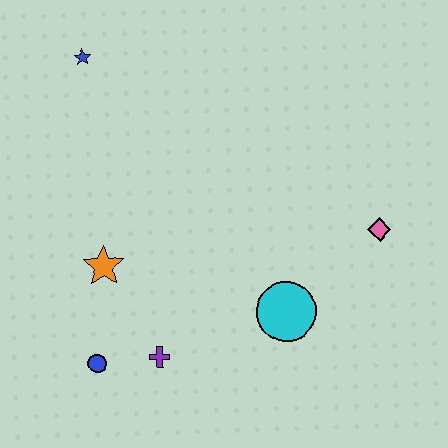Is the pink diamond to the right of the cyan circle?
Yes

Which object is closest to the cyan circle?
The pink diamond is closest to the cyan circle.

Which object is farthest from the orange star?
The pink diamond is farthest from the orange star.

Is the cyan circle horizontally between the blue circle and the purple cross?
No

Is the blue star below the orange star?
No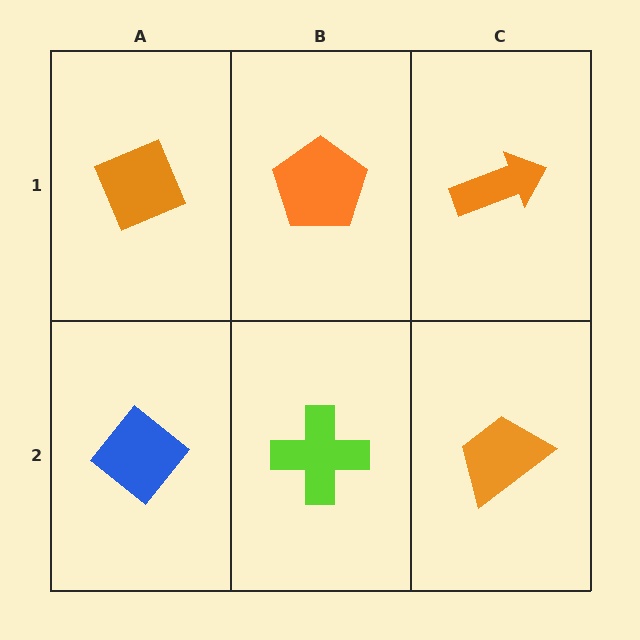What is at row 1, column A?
An orange diamond.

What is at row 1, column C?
An orange arrow.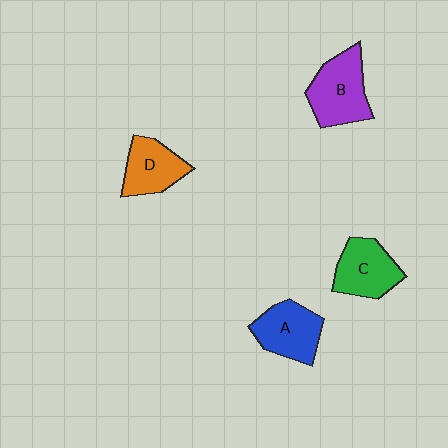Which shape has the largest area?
Shape B (purple).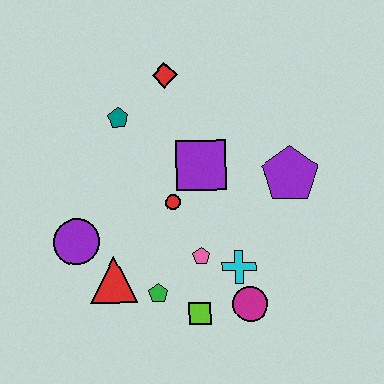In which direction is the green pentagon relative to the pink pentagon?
The green pentagon is to the left of the pink pentagon.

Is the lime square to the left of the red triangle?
No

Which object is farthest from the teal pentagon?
The magenta circle is farthest from the teal pentagon.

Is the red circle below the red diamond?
Yes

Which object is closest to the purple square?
The red circle is closest to the purple square.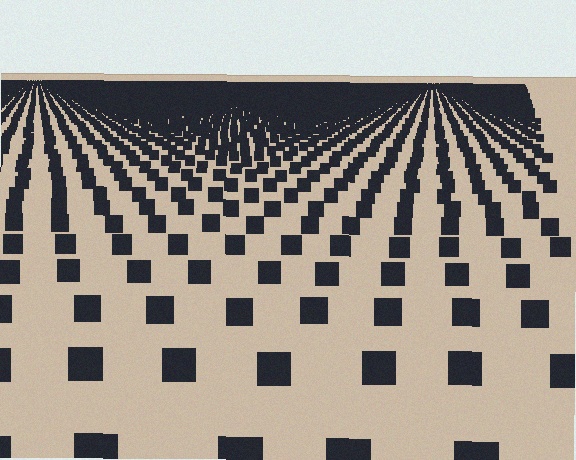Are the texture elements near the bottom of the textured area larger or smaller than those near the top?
Larger. Near the bottom, elements are closer to the viewer and appear at a bigger on-screen size.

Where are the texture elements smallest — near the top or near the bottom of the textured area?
Near the top.